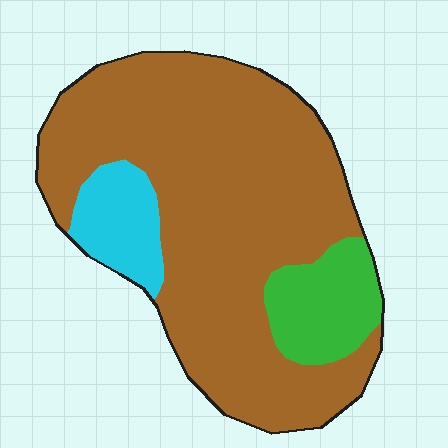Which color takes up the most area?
Brown, at roughly 80%.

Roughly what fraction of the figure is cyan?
Cyan covers 10% of the figure.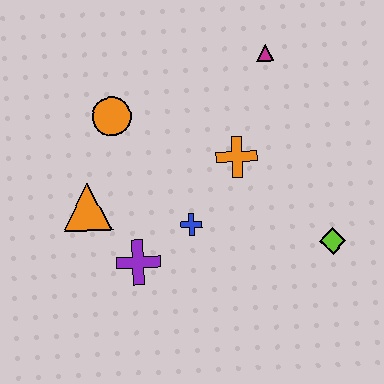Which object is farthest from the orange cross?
The orange triangle is farthest from the orange cross.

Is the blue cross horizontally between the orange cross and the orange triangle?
Yes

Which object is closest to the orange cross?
The blue cross is closest to the orange cross.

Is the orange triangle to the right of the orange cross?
No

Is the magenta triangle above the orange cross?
Yes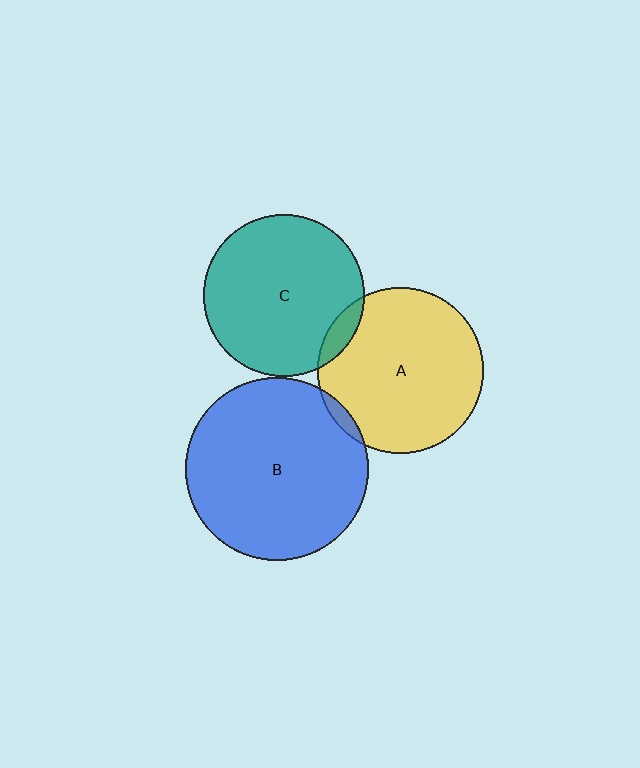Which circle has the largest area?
Circle B (blue).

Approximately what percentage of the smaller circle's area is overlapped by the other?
Approximately 5%.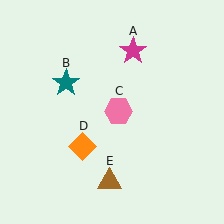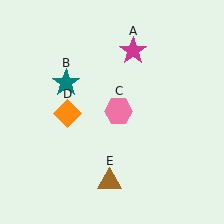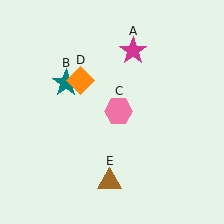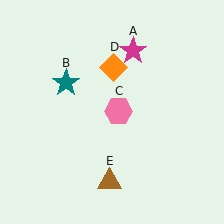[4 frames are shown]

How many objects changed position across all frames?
1 object changed position: orange diamond (object D).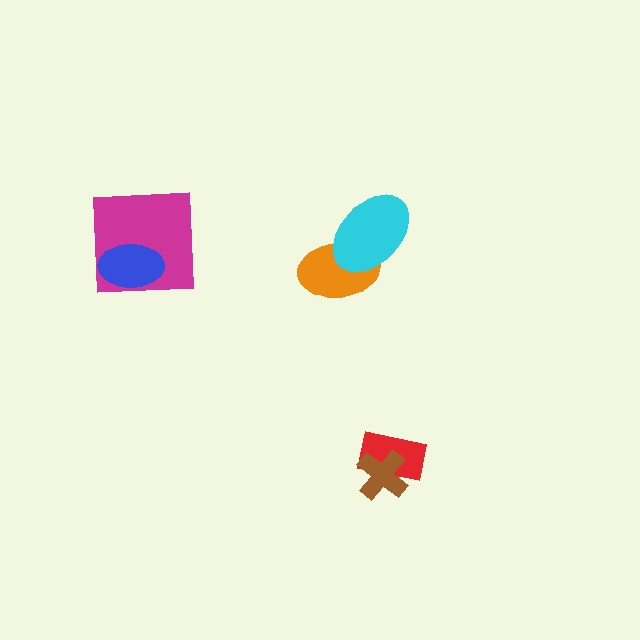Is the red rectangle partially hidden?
Yes, it is partially covered by another shape.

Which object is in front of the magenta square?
The blue ellipse is in front of the magenta square.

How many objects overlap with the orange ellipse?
1 object overlaps with the orange ellipse.